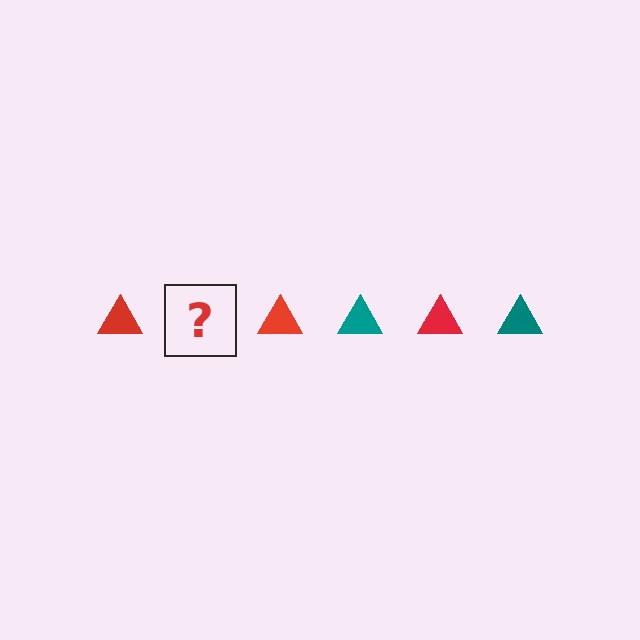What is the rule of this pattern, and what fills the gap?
The rule is that the pattern cycles through red, teal triangles. The gap should be filled with a teal triangle.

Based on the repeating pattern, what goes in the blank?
The blank should be a teal triangle.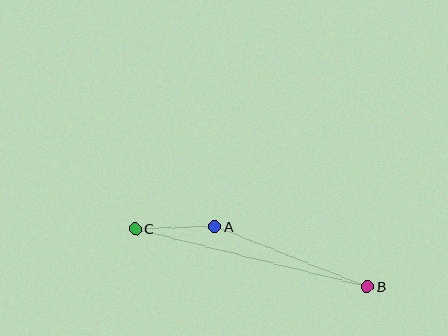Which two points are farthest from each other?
Points B and C are farthest from each other.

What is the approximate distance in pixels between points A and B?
The distance between A and B is approximately 164 pixels.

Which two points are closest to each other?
Points A and C are closest to each other.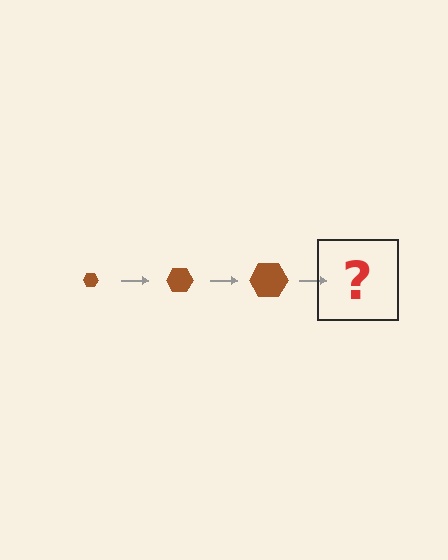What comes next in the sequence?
The next element should be a brown hexagon, larger than the previous one.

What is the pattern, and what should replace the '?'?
The pattern is that the hexagon gets progressively larger each step. The '?' should be a brown hexagon, larger than the previous one.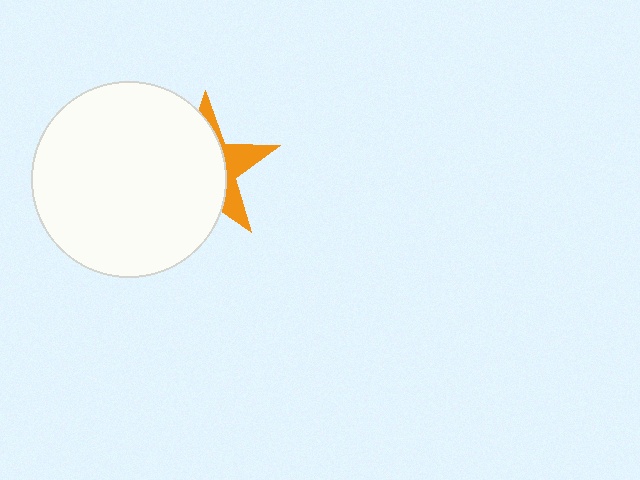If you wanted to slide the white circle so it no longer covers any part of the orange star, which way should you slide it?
Slide it left — that is the most direct way to separate the two shapes.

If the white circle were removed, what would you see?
You would see the complete orange star.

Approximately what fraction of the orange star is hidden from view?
Roughly 68% of the orange star is hidden behind the white circle.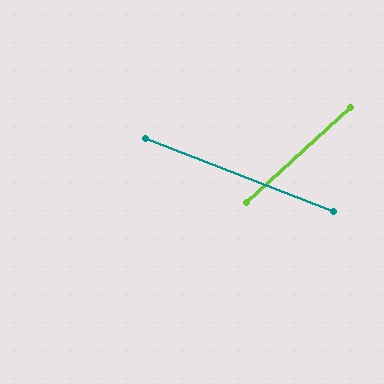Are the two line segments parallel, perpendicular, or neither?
Neither parallel nor perpendicular — they differ by about 64°.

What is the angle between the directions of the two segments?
Approximately 64 degrees.